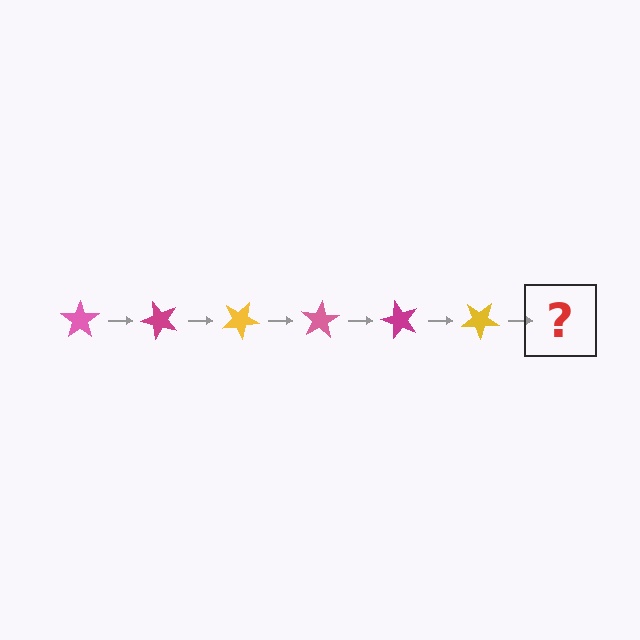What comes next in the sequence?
The next element should be a pink star, rotated 300 degrees from the start.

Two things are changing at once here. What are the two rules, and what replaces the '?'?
The two rules are that it rotates 50 degrees each step and the color cycles through pink, magenta, and yellow. The '?' should be a pink star, rotated 300 degrees from the start.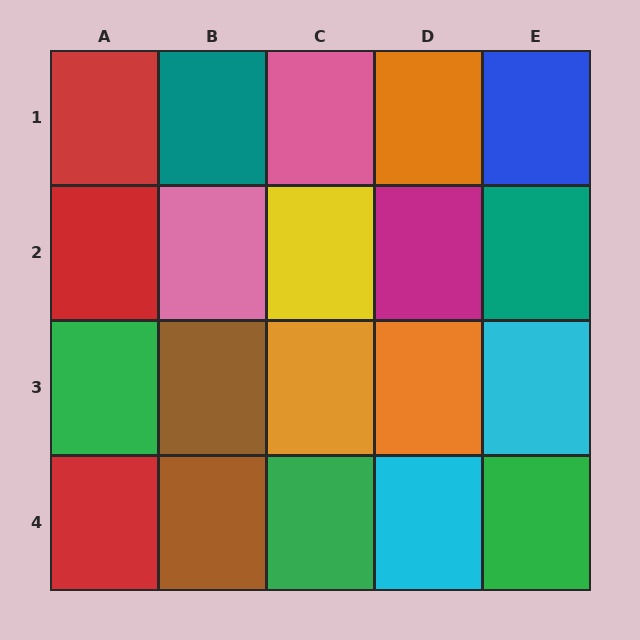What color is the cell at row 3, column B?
Brown.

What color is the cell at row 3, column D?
Orange.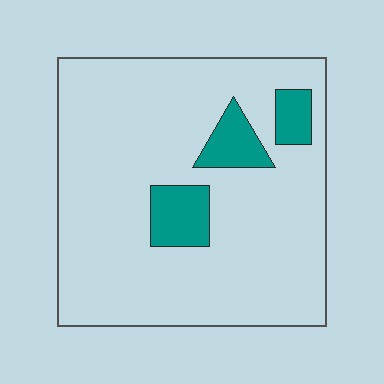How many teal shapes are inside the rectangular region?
3.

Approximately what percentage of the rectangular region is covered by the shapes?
Approximately 10%.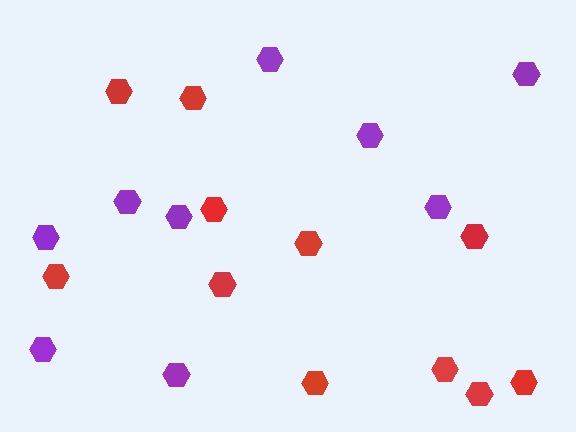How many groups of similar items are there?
There are 2 groups: one group of purple hexagons (9) and one group of red hexagons (11).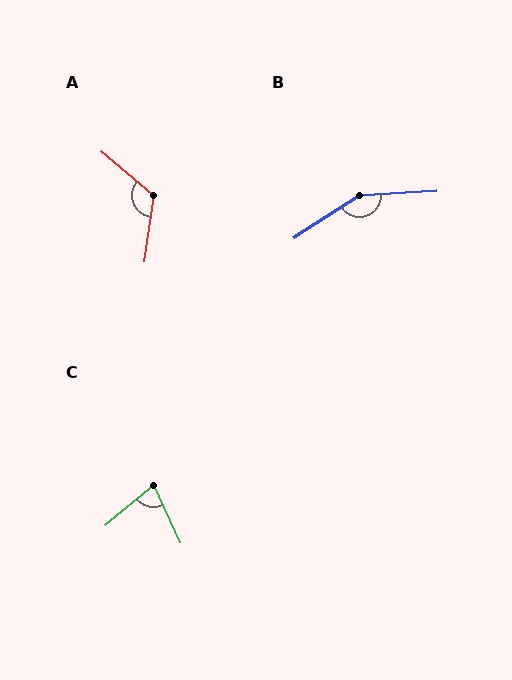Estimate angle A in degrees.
Approximately 123 degrees.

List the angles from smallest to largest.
C (74°), A (123°), B (150°).